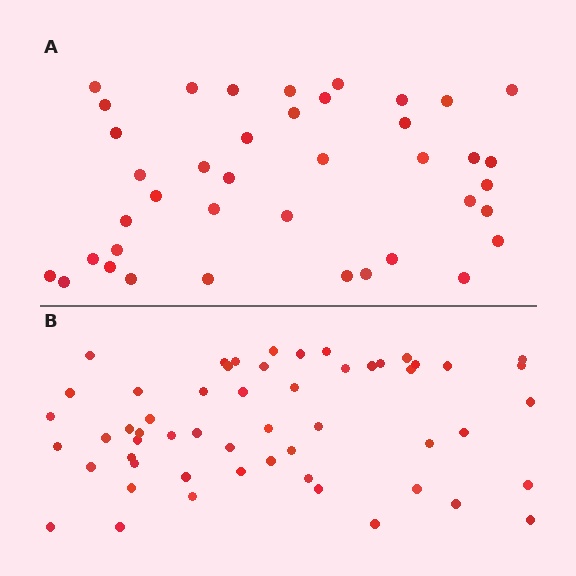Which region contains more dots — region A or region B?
Region B (the bottom region) has more dots.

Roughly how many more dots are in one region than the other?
Region B has approximately 15 more dots than region A.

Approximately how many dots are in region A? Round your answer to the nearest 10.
About 40 dots.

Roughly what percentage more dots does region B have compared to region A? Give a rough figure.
About 40% more.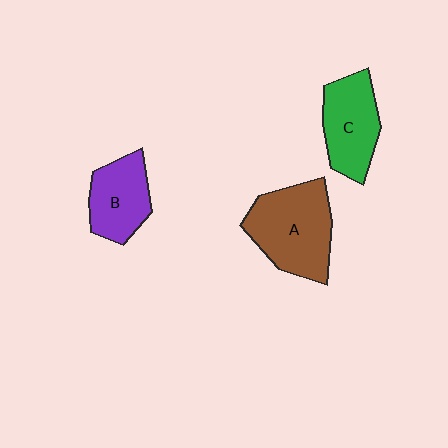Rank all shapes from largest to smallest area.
From largest to smallest: A (brown), C (green), B (purple).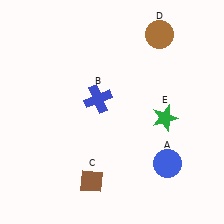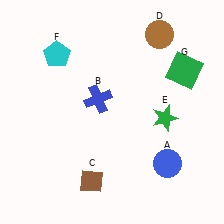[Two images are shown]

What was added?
A cyan pentagon (F), a green square (G) were added in Image 2.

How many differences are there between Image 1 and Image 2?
There are 2 differences between the two images.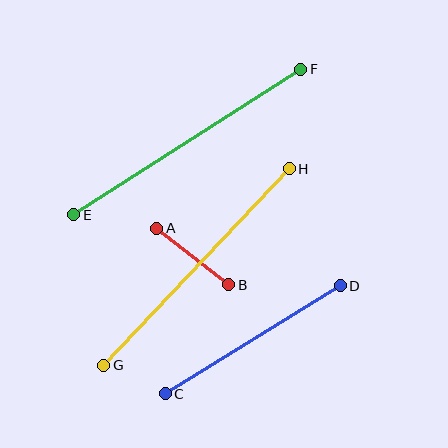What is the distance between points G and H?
The distance is approximately 270 pixels.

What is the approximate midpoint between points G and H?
The midpoint is at approximately (196, 267) pixels.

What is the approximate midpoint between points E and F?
The midpoint is at approximately (187, 142) pixels.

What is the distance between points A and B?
The distance is approximately 92 pixels.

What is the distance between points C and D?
The distance is approximately 206 pixels.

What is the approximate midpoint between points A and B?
The midpoint is at approximately (193, 257) pixels.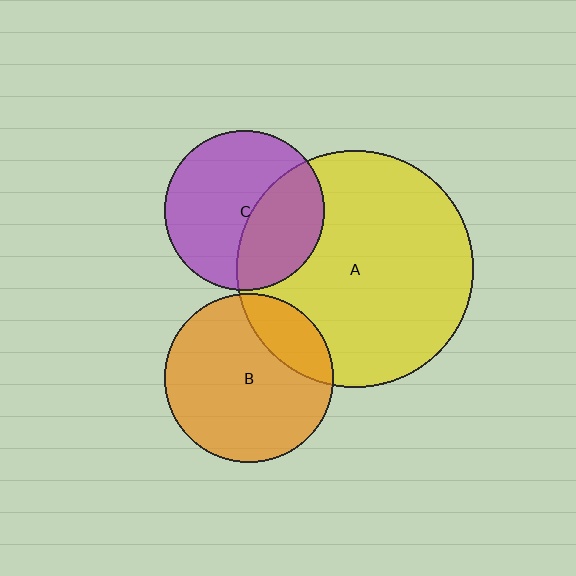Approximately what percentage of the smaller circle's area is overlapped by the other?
Approximately 40%.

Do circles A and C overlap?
Yes.